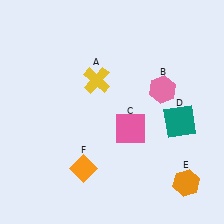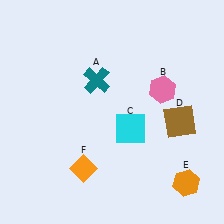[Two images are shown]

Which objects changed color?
A changed from yellow to teal. C changed from pink to cyan. D changed from teal to brown.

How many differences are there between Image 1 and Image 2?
There are 3 differences between the two images.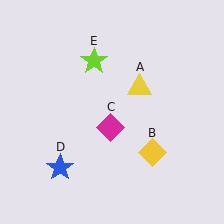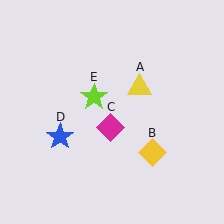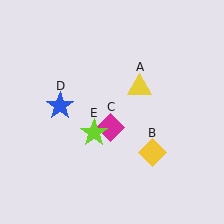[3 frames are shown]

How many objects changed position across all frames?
2 objects changed position: blue star (object D), lime star (object E).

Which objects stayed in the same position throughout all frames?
Yellow triangle (object A) and yellow diamond (object B) and magenta diamond (object C) remained stationary.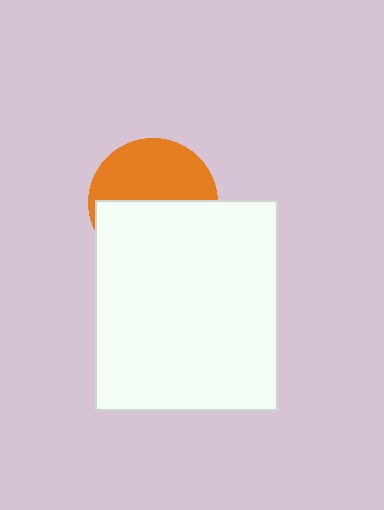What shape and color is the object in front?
The object in front is a white rectangle.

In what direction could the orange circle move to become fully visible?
The orange circle could move up. That would shift it out from behind the white rectangle entirely.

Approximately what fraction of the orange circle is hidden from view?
Roughly 52% of the orange circle is hidden behind the white rectangle.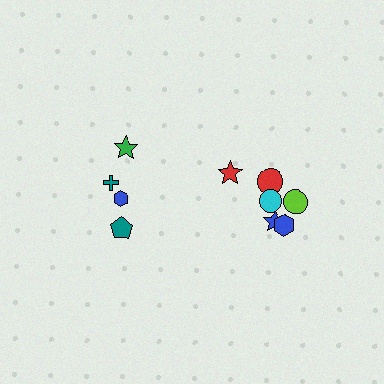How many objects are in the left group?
There are 4 objects.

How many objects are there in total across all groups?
There are 10 objects.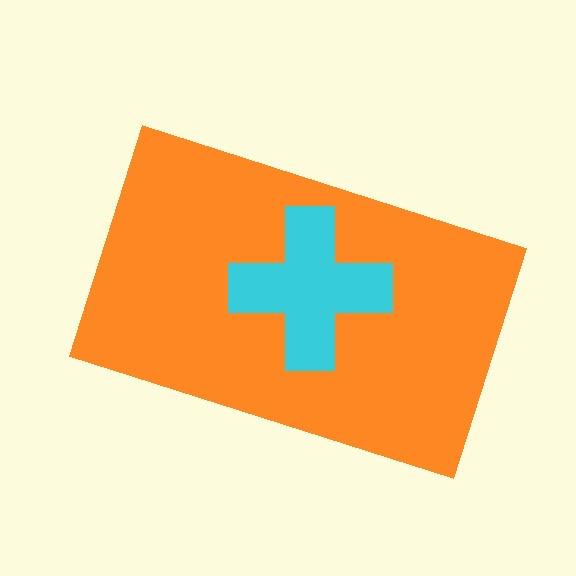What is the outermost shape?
The orange rectangle.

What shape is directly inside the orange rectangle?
The cyan cross.